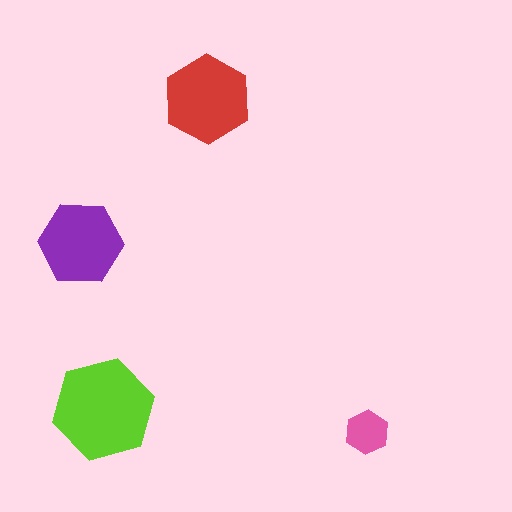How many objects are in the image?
There are 4 objects in the image.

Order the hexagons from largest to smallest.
the lime one, the red one, the purple one, the pink one.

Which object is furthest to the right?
The pink hexagon is rightmost.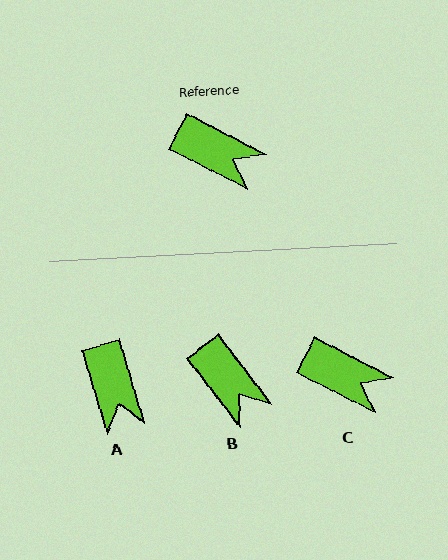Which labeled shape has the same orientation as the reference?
C.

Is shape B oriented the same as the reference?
No, it is off by about 25 degrees.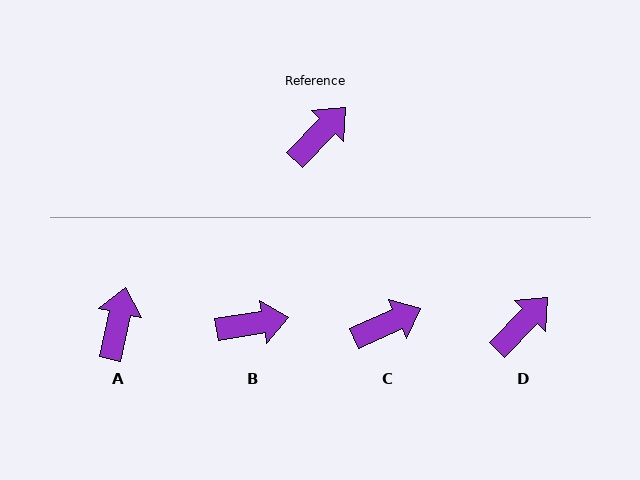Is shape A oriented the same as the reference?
No, it is off by about 32 degrees.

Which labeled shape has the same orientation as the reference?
D.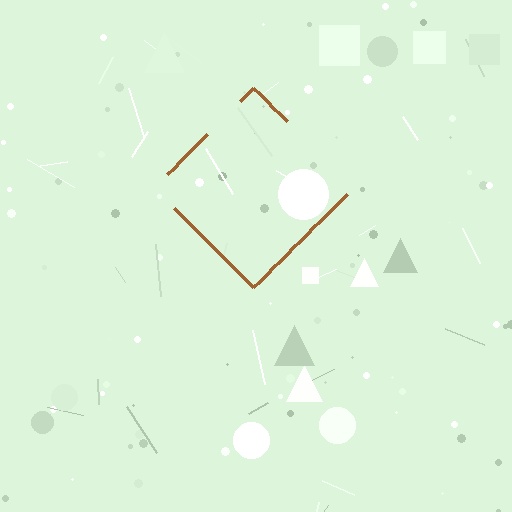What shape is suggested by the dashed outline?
The dashed outline suggests a diamond.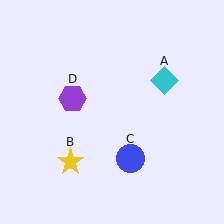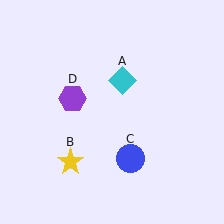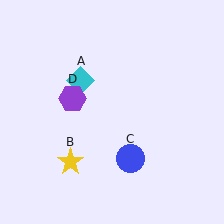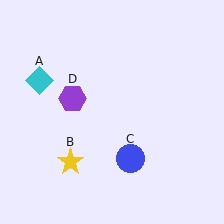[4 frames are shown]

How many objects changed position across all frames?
1 object changed position: cyan diamond (object A).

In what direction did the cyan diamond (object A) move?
The cyan diamond (object A) moved left.